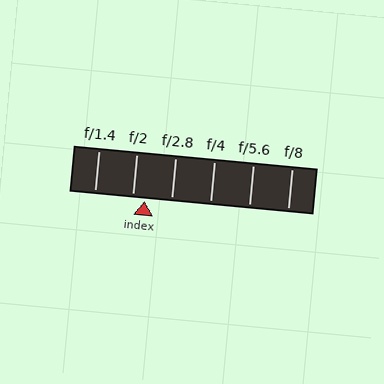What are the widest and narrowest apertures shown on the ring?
The widest aperture shown is f/1.4 and the narrowest is f/8.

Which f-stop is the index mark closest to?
The index mark is closest to f/2.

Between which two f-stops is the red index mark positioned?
The index mark is between f/2 and f/2.8.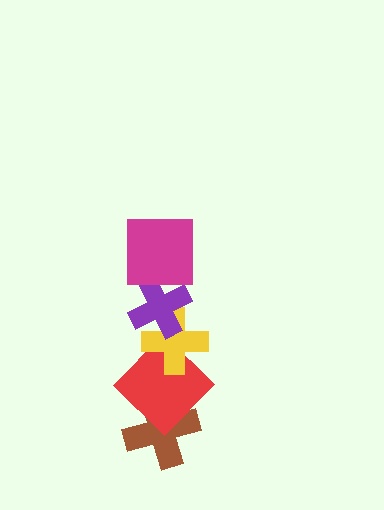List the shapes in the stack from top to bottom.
From top to bottom: the magenta square, the purple cross, the yellow cross, the red diamond, the brown cross.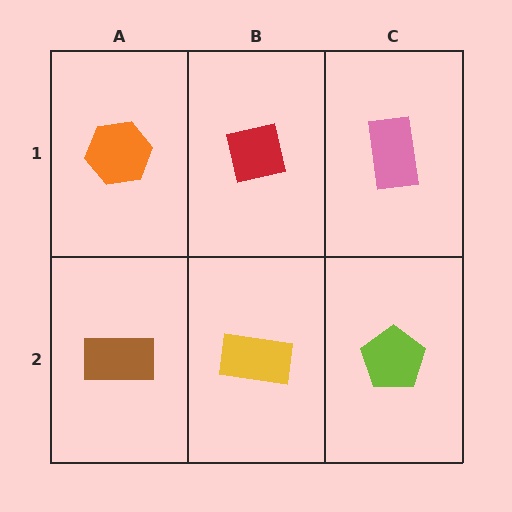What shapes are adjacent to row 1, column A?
A brown rectangle (row 2, column A), a red square (row 1, column B).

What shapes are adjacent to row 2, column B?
A red square (row 1, column B), a brown rectangle (row 2, column A), a lime pentagon (row 2, column C).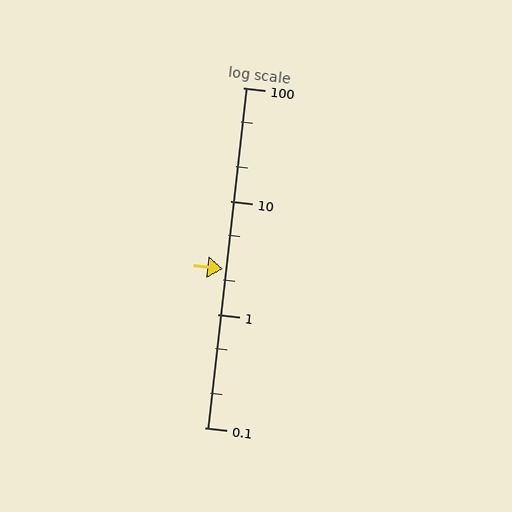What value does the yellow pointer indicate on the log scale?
The pointer indicates approximately 2.5.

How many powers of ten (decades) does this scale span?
The scale spans 3 decades, from 0.1 to 100.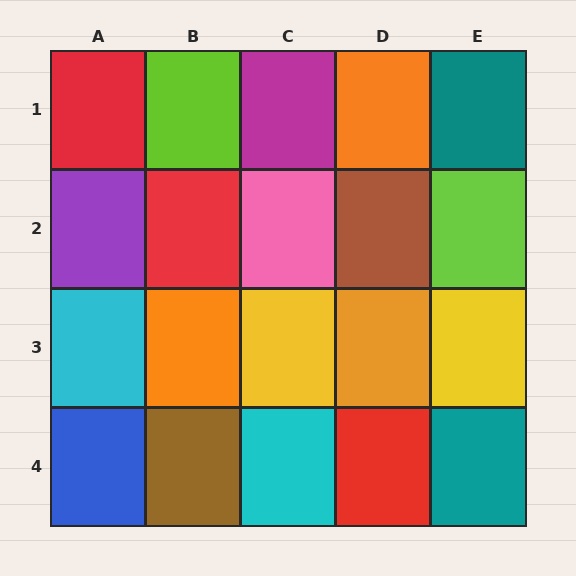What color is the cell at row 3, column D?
Orange.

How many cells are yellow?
2 cells are yellow.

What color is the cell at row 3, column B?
Orange.